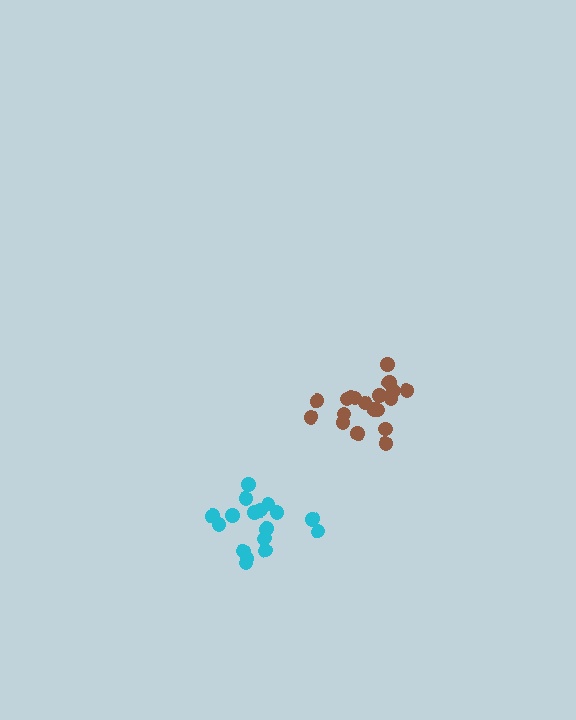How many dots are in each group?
Group 1: 20 dots, Group 2: 17 dots (37 total).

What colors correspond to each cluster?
The clusters are colored: brown, cyan.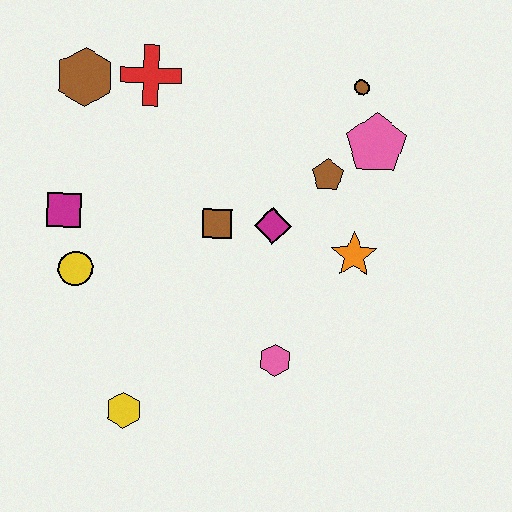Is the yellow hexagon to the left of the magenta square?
No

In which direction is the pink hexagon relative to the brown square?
The pink hexagon is below the brown square.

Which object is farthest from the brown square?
The yellow hexagon is farthest from the brown square.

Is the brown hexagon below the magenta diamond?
No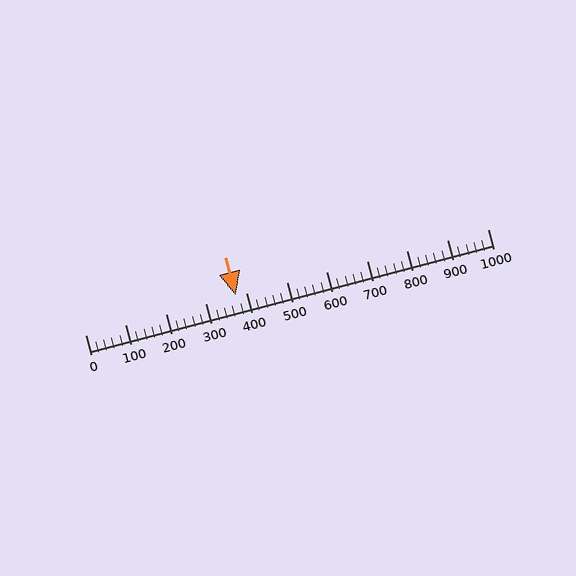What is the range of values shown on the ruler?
The ruler shows values from 0 to 1000.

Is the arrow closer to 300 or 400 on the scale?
The arrow is closer to 400.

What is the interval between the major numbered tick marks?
The major tick marks are spaced 100 units apart.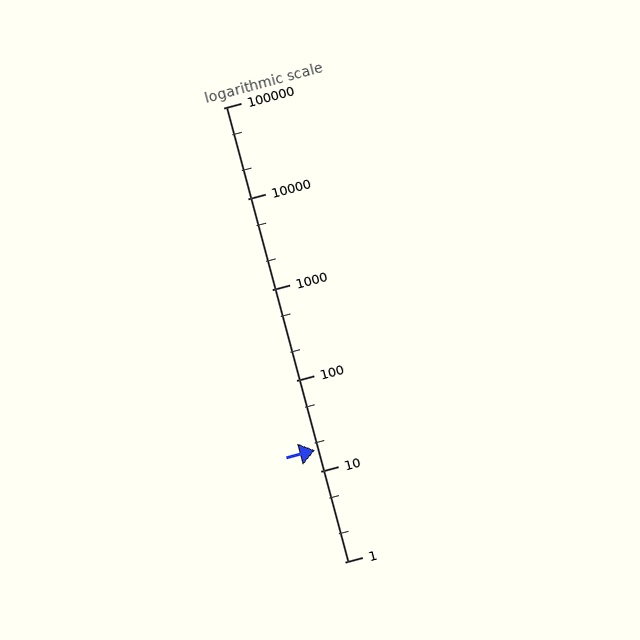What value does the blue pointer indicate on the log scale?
The pointer indicates approximately 17.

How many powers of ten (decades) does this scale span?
The scale spans 5 decades, from 1 to 100000.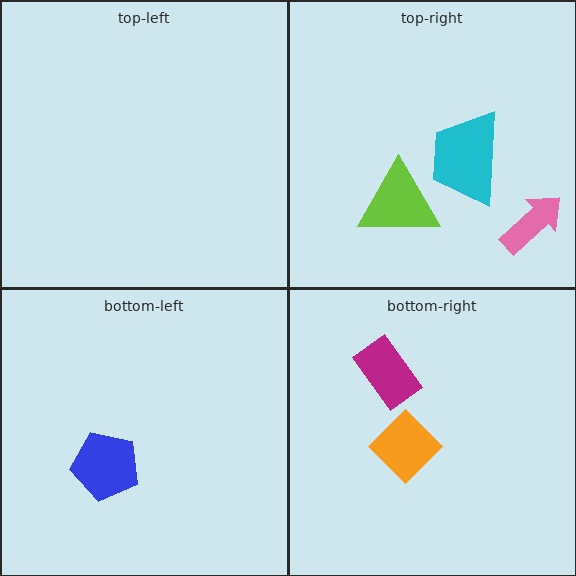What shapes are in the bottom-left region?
The blue pentagon.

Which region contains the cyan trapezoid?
The top-right region.